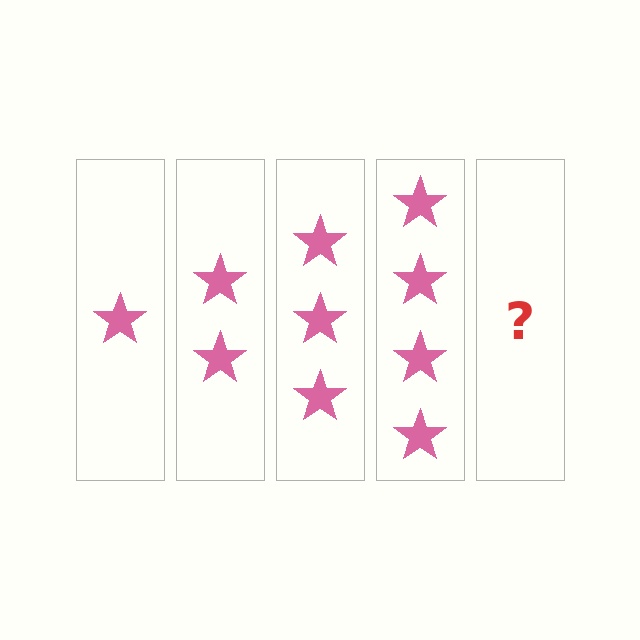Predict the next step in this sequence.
The next step is 5 stars.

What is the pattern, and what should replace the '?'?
The pattern is that each step adds one more star. The '?' should be 5 stars.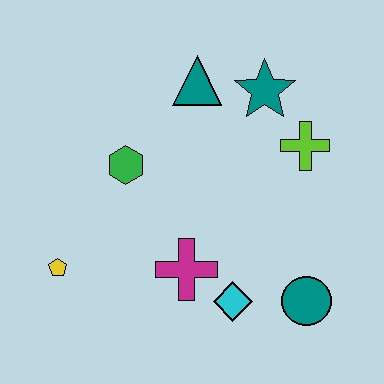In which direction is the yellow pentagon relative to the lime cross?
The yellow pentagon is to the left of the lime cross.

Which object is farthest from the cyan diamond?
The teal triangle is farthest from the cyan diamond.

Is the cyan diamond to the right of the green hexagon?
Yes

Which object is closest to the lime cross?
The teal star is closest to the lime cross.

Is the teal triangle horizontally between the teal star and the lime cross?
No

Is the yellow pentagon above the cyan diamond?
Yes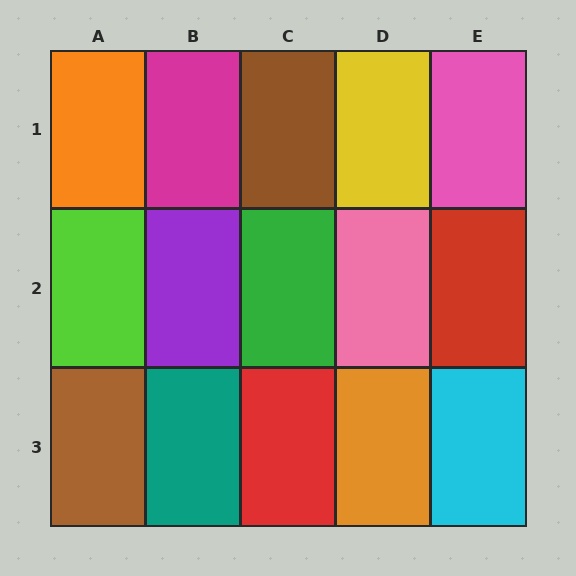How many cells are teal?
1 cell is teal.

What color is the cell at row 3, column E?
Cyan.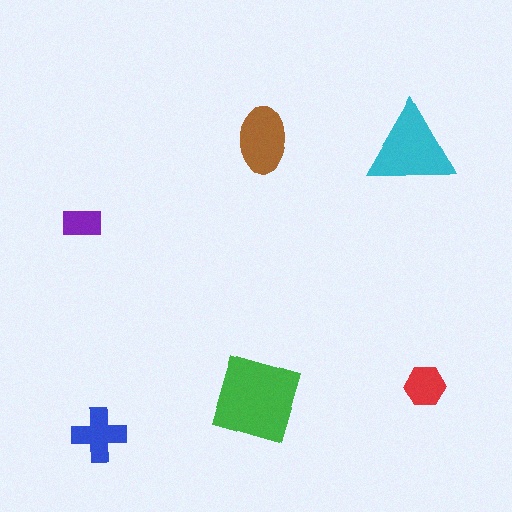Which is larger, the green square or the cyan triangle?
The green square.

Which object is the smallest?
The purple rectangle.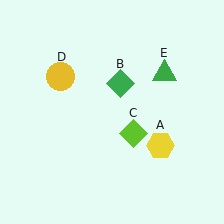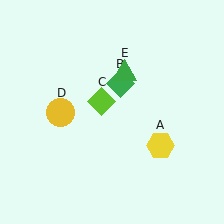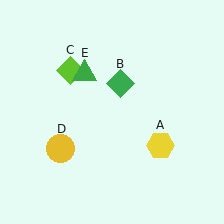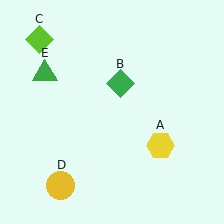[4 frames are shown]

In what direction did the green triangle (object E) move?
The green triangle (object E) moved left.